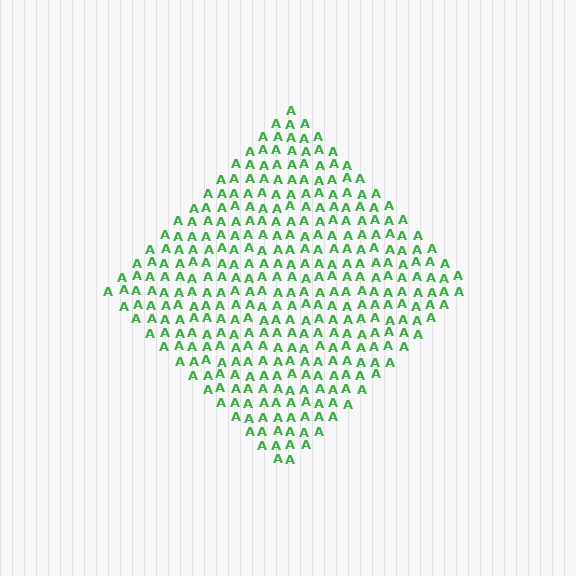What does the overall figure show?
The overall figure shows a diamond.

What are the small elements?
The small elements are letter A's.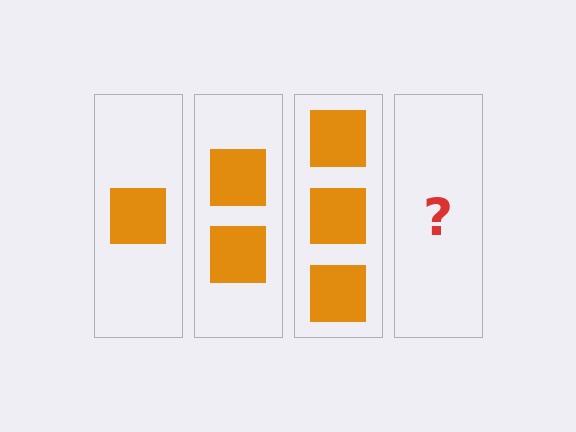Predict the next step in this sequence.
The next step is 4 squares.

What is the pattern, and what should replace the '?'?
The pattern is that each step adds one more square. The '?' should be 4 squares.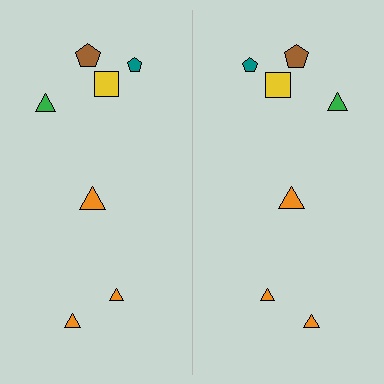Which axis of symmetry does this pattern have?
The pattern has a vertical axis of symmetry running through the center of the image.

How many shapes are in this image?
There are 14 shapes in this image.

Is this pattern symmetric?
Yes, this pattern has bilateral (reflection) symmetry.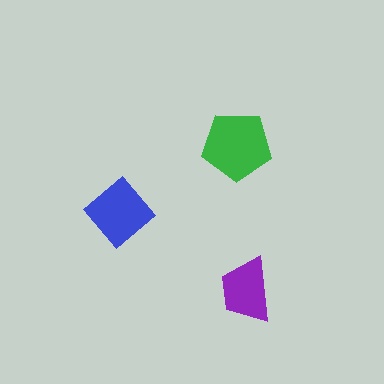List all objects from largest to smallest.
The green pentagon, the blue diamond, the purple trapezoid.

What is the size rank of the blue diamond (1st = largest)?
2nd.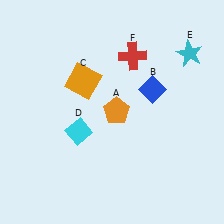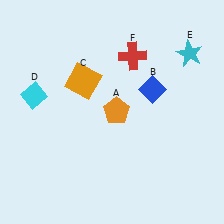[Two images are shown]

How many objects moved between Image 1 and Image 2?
1 object moved between the two images.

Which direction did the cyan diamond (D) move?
The cyan diamond (D) moved left.